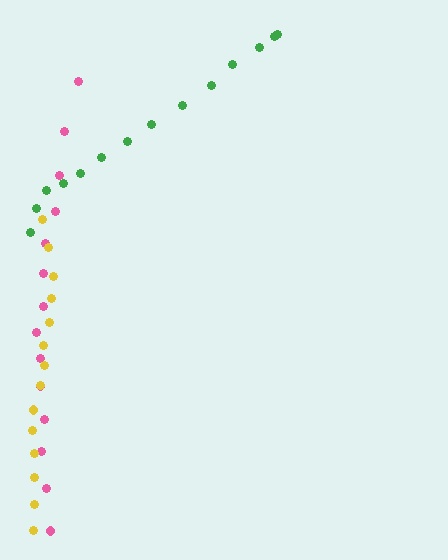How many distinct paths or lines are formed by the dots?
There are 3 distinct paths.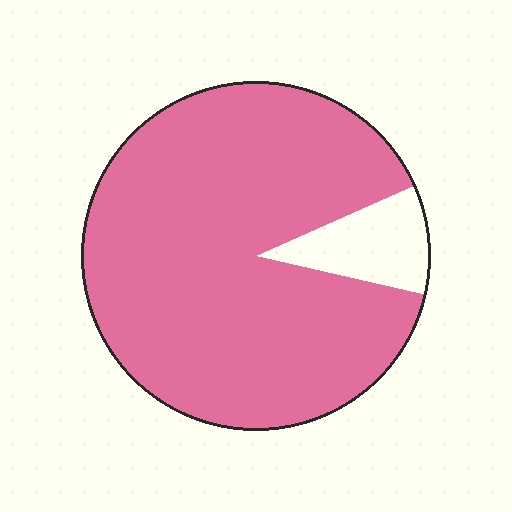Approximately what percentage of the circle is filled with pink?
Approximately 90%.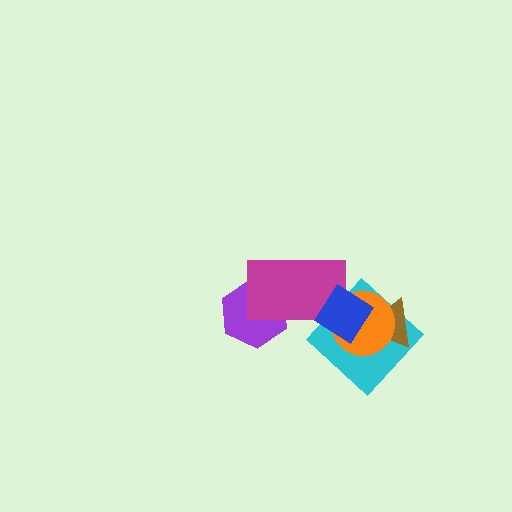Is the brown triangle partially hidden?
Yes, it is partially covered by another shape.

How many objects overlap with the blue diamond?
4 objects overlap with the blue diamond.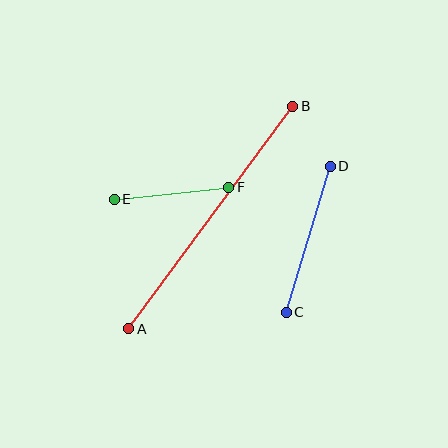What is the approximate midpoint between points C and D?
The midpoint is at approximately (308, 239) pixels.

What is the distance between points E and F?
The distance is approximately 115 pixels.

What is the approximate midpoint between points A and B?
The midpoint is at approximately (211, 218) pixels.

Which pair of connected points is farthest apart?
Points A and B are farthest apart.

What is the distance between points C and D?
The distance is approximately 153 pixels.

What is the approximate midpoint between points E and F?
The midpoint is at approximately (172, 193) pixels.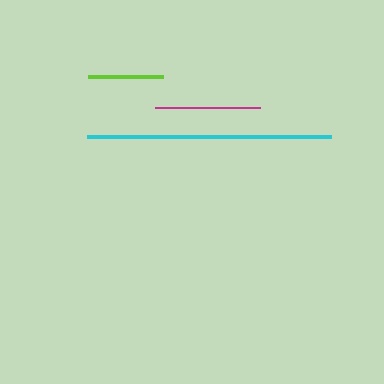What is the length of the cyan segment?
The cyan segment is approximately 244 pixels long.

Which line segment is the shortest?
The lime line is the shortest at approximately 75 pixels.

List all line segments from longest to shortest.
From longest to shortest: cyan, magenta, lime.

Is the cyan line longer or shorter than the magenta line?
The cyan line is longer than the magenta line.